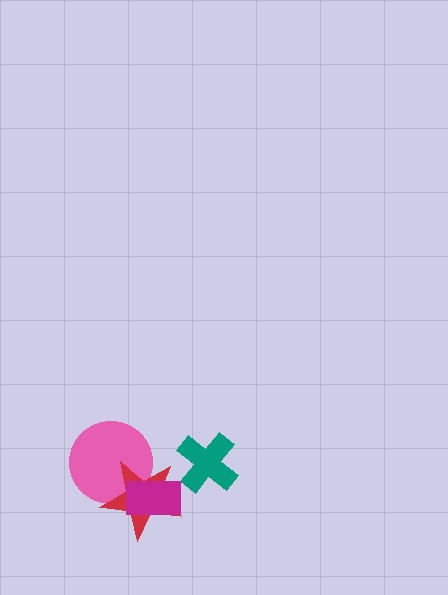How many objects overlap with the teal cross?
0 objects overlap with the teal cross.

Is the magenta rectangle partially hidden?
No, no other shape covers it.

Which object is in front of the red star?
The magenta rectangle is in front of the red star.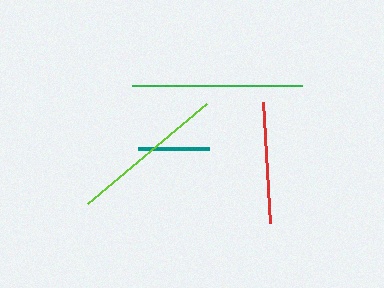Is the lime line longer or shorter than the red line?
The lime line is longer than the red line.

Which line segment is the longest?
The green line is the longest at approximately 170 pixels.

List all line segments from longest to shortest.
From longest to shortest: green, lime, red, teal.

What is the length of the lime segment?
The lime segment is approximately 155 pixels long.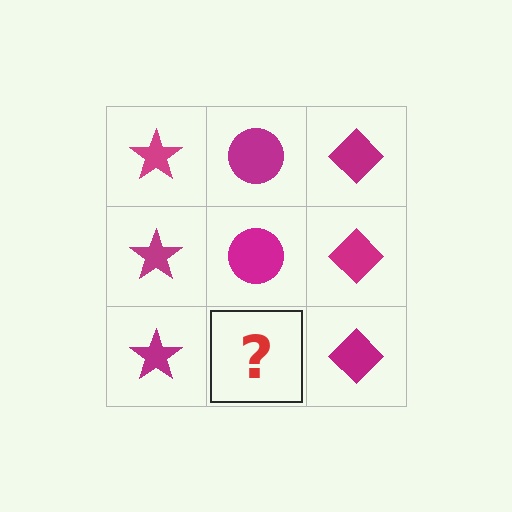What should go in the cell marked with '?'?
The missing cell should contain a magenta circle.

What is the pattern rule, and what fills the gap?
The rule is that each column has a consistent shape. The gap should be filled with a magenta circle.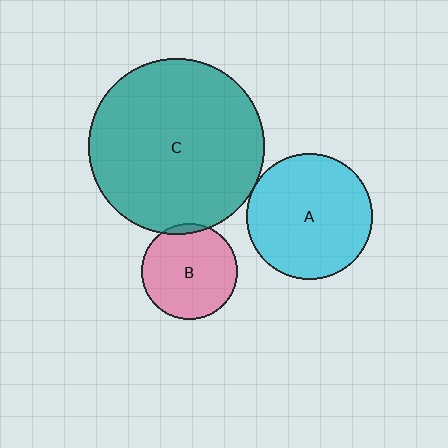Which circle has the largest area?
Circle C (teal).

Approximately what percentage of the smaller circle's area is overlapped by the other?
Approximately 5%.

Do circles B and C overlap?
Yes.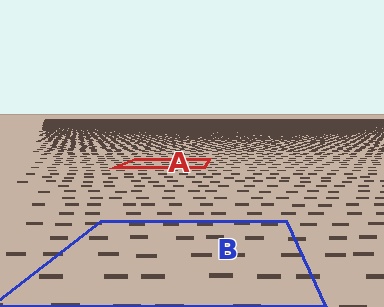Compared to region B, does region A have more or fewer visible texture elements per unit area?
Region A has more texture elements per unit area — they are packed more densely because it is farther away.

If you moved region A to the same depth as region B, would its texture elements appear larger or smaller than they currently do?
They would appear larger. At a closer depth, the same texture elements are projected at a bigger on-screen size.